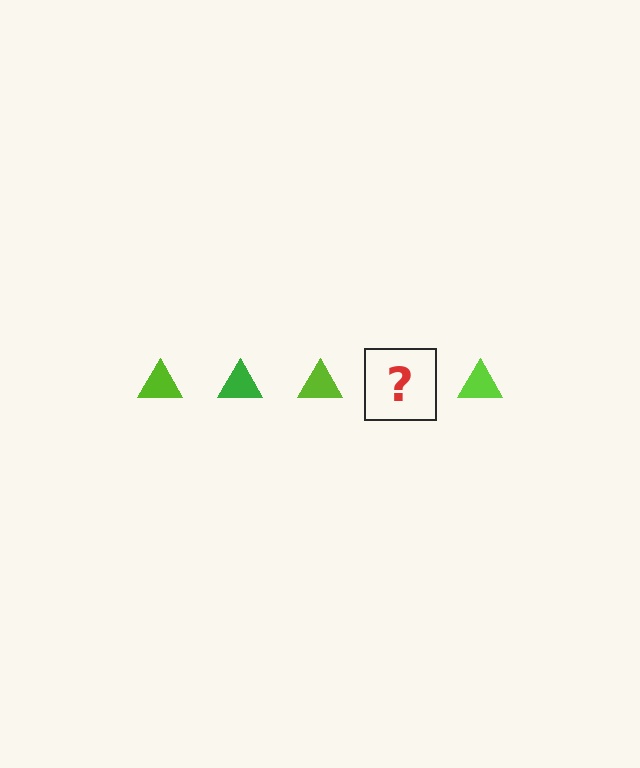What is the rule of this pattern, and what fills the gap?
The rule is that the pattern cycles through lime, green triangles. The gap should be filled with a green triangle.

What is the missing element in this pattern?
The missing element is a green triangle.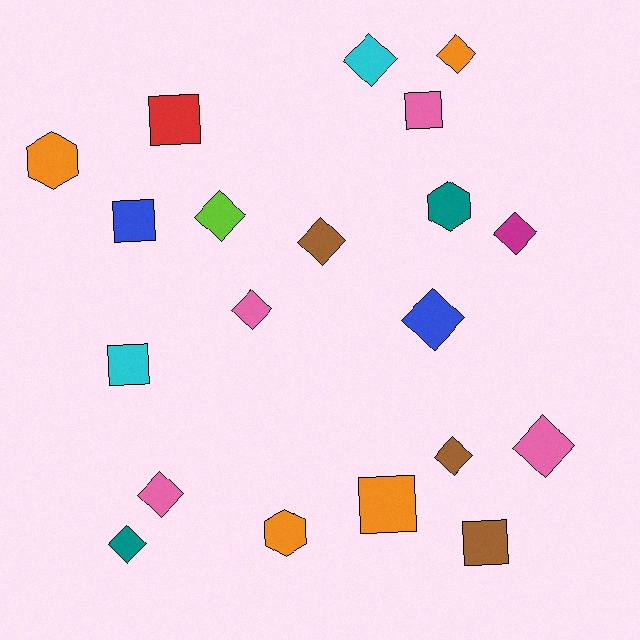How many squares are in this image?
There are 6 squares.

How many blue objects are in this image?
There are 2 blue objects.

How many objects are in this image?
There are 20 objects.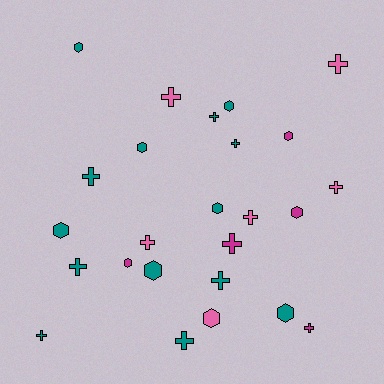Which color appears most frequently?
Teal, with 14 objects.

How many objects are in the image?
There are 25 objects.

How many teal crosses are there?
There are 7 teal crosses.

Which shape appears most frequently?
Cross, with 14 objects.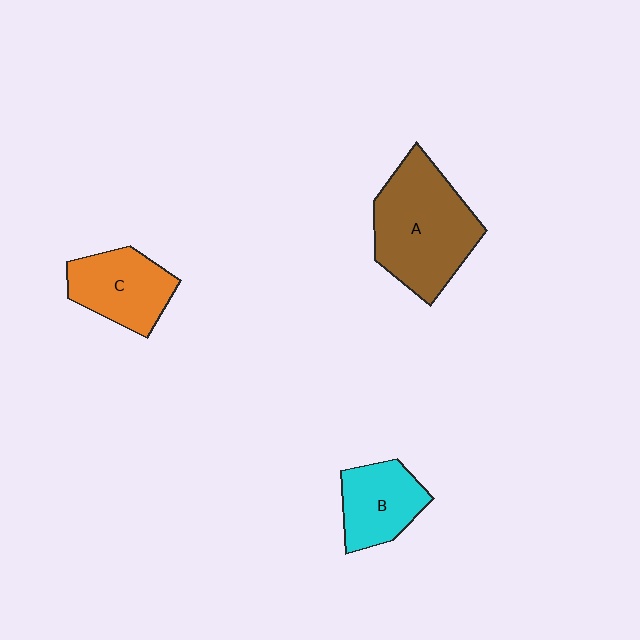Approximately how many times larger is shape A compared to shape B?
Approximately 1.8 times.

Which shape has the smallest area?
Shape B (cyan).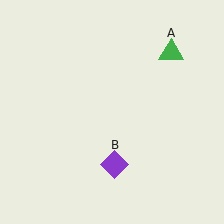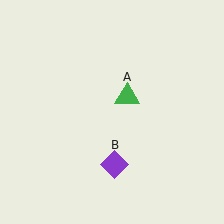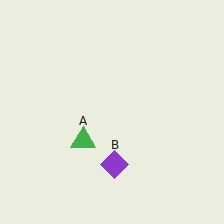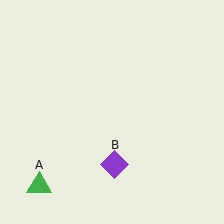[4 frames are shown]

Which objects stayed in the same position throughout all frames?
Purple diamond (object B) remained stationary.